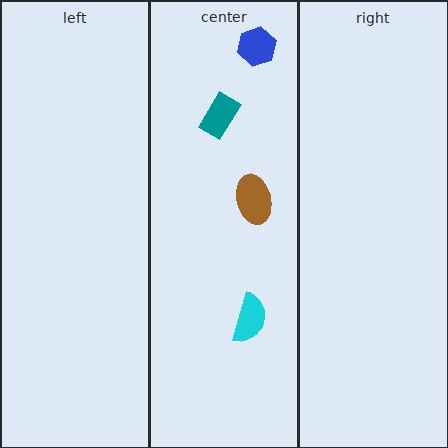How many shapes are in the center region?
4.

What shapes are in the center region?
The brown ellipse, the cyan semicircle, the blue hexagon, the teal rectangle.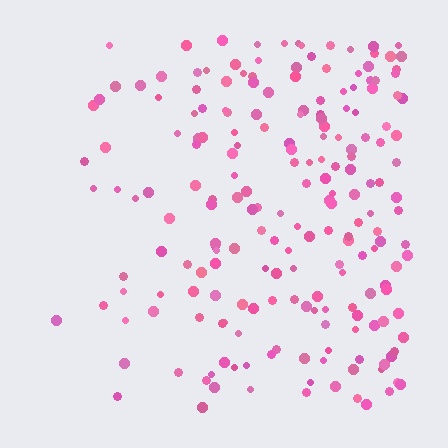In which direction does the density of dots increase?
From left to right, with the right side densest.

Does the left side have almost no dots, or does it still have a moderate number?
Still a moderate number, just noticeably fewer than the right.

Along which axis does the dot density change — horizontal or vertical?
Horizontal.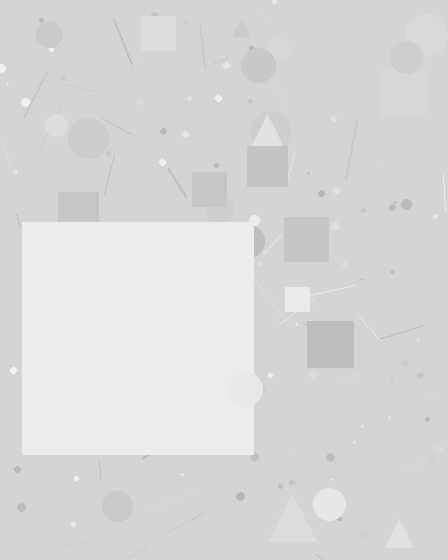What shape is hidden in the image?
A square is hidden in the image.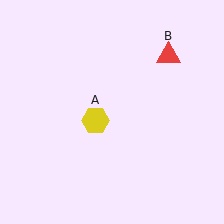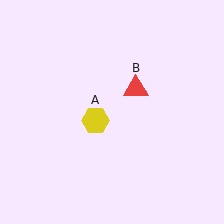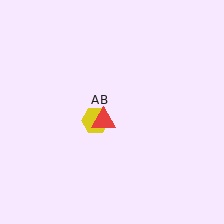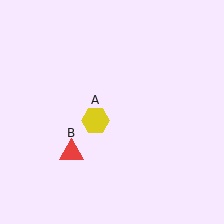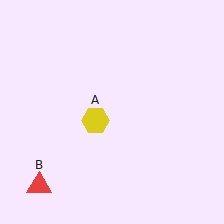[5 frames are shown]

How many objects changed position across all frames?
1 object changed position: red triangle (object B).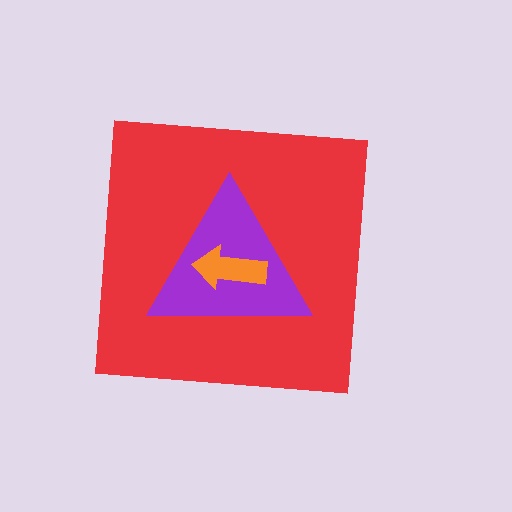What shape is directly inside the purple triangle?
The orange arrow.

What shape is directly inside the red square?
The purple triangle.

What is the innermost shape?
The orange arrow.